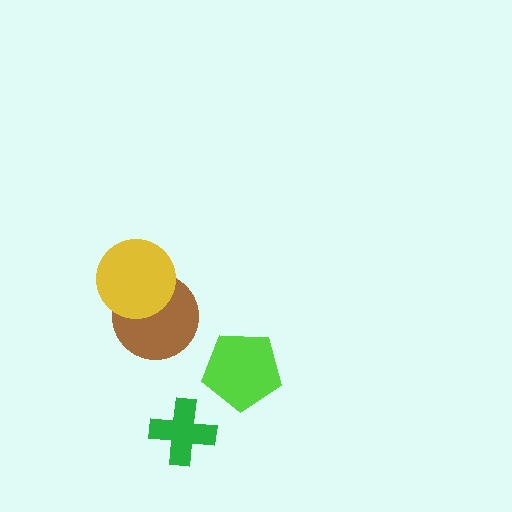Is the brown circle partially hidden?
Yes, it is partially covered by another shape.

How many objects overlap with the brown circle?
1 object overlaps with the brown circle.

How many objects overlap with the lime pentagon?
0 objects overlap with the lime pentagon.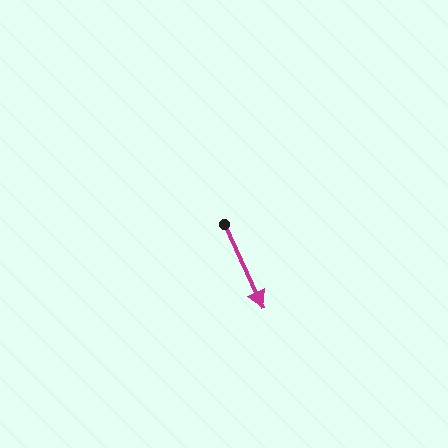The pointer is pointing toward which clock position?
Roughly 5 o'clock.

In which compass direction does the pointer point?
Southeast.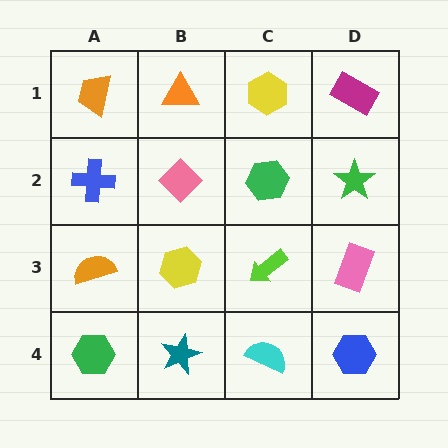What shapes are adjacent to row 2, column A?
An orange trapezoid (row 1, column A), an orange semicircle (row 3, column A), a pink diamond (row 2, column B).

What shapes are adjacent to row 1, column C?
A green hexagon (row 2, column C), an orange triangle (row 1, column B), a magenta rectangle (row 1, column D).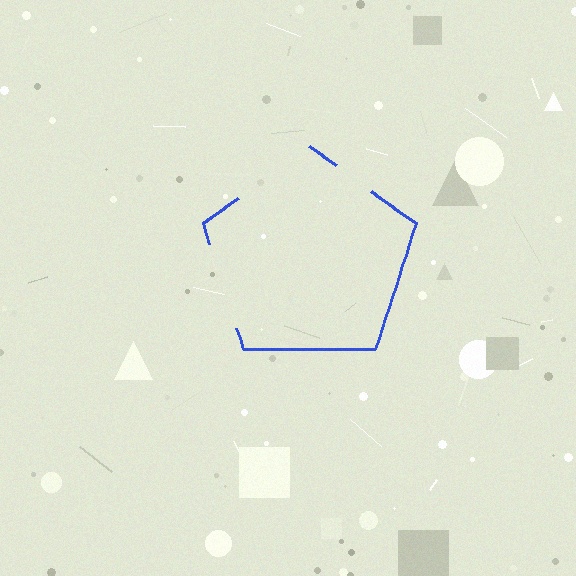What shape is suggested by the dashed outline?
The dashed outline suggests a pentagon.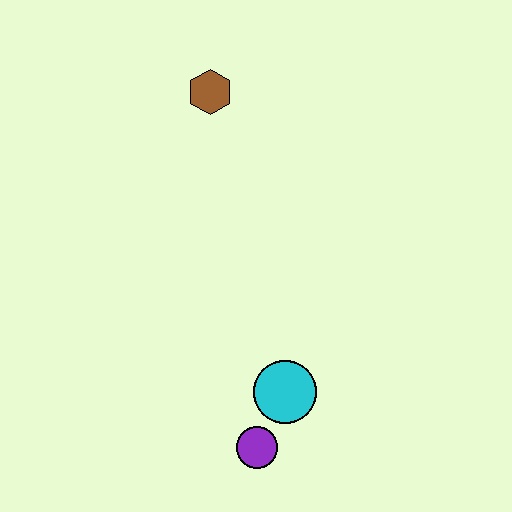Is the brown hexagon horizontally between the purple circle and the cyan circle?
No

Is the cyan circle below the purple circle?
No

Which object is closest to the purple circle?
The cyan circle is closest to the purple circle.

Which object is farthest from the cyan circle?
The brown hexagon is farthest from the cyan circle.